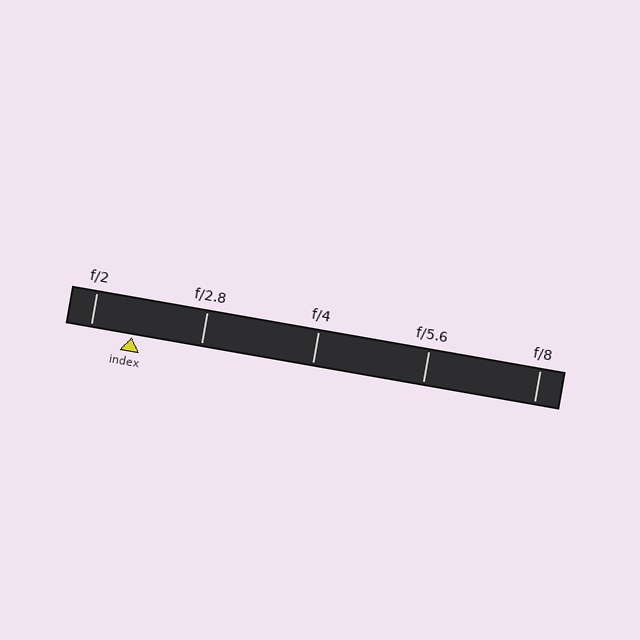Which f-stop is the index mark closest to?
The index mark is closest to f/2.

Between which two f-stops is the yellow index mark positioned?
The index mark is between f/2 and f/2.8.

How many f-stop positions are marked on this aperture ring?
There are 5 f-stop positions marked.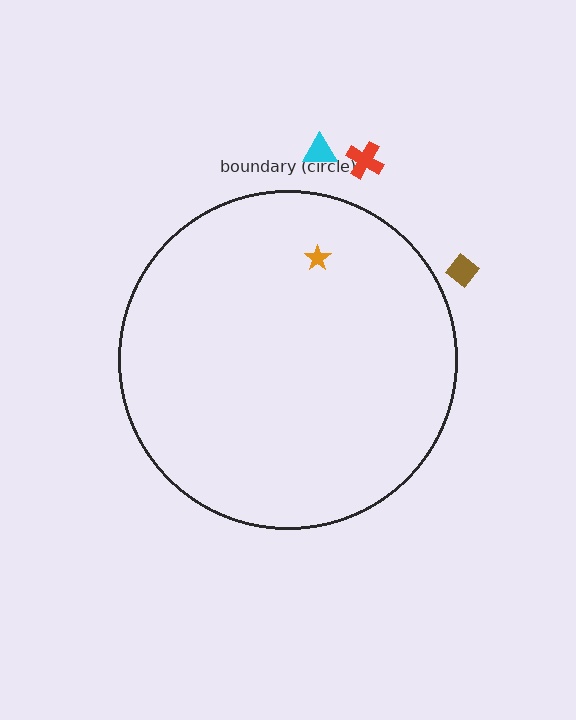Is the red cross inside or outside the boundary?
Outside.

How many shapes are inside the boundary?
1 inside, 3 outside.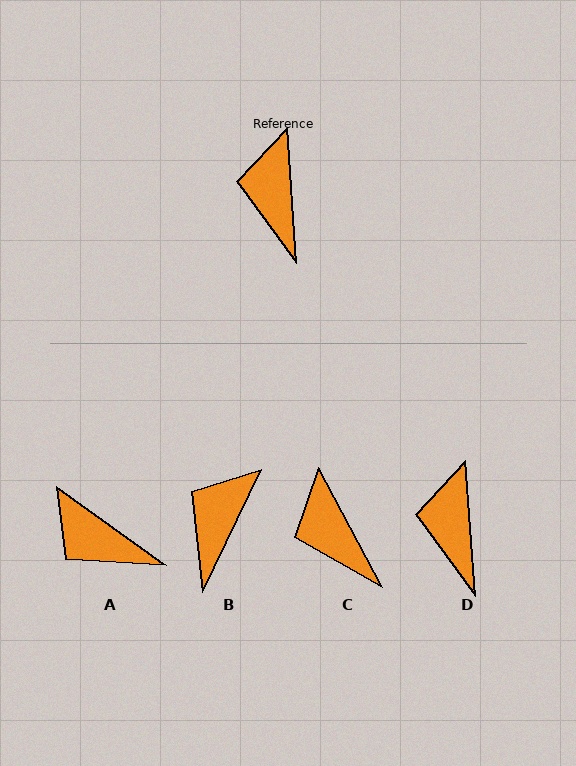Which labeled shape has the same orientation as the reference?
D.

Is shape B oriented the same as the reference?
No, it is off by about 30 degrees.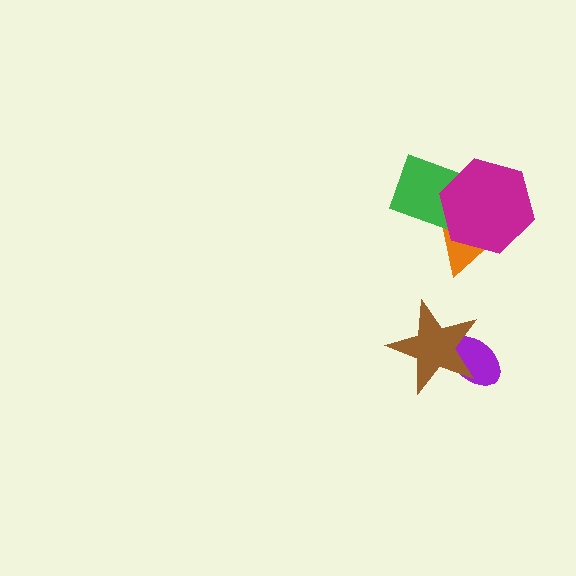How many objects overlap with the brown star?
1 object overlaps with the brown star.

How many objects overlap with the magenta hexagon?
2 objects overlap with the magenta hexagon.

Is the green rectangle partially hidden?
Yes, it is partially covered by another shape.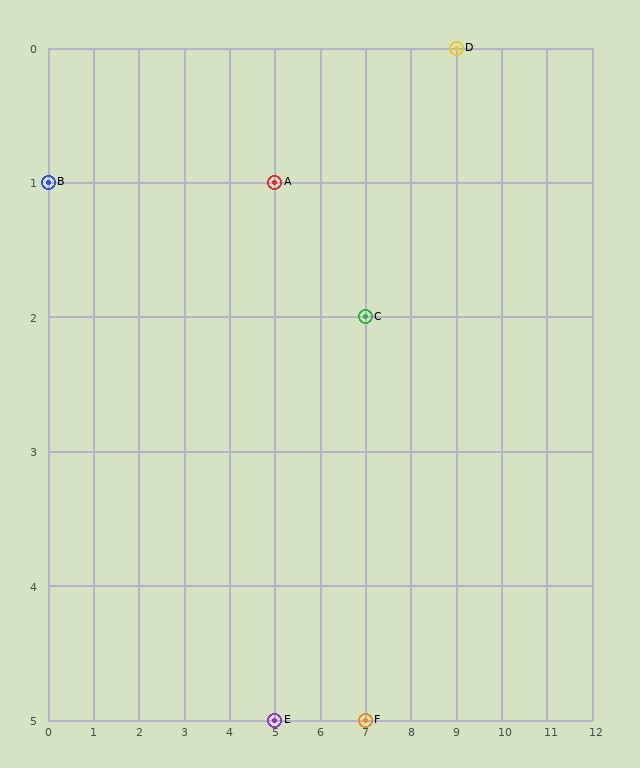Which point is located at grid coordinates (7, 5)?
Point F is at (7, 5).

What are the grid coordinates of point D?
Point D is at grid coordinates (9, 0).